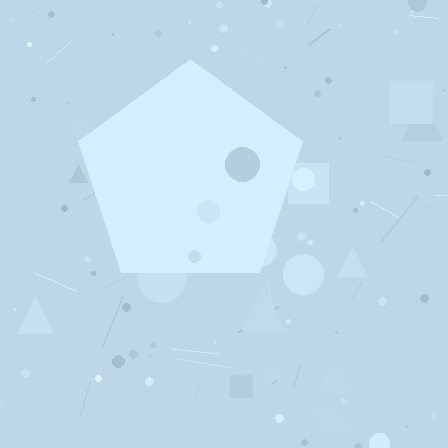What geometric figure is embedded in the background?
A pentagon is embedded in the background.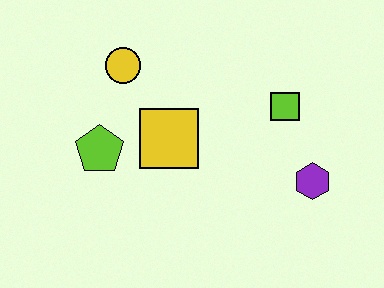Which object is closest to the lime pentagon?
The yellow square is closest to the lime pentagon.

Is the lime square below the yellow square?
No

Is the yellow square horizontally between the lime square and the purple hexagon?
No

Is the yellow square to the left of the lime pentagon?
No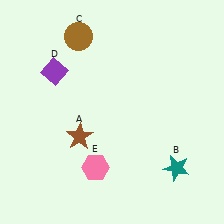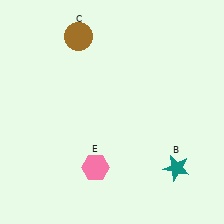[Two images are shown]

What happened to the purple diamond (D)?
The purple diamond (D) was removed in Image 2. It was in the top-left area of Image 1.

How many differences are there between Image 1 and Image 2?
There are 2 differences between the two images.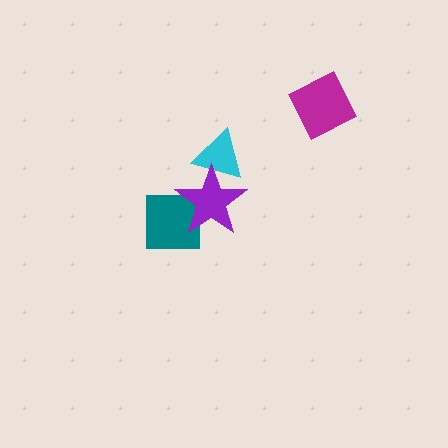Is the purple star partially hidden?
No, no other shape covers it.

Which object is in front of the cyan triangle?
The purple star is in front of the cyan triangle.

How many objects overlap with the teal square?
1 object overlaps with the teal square.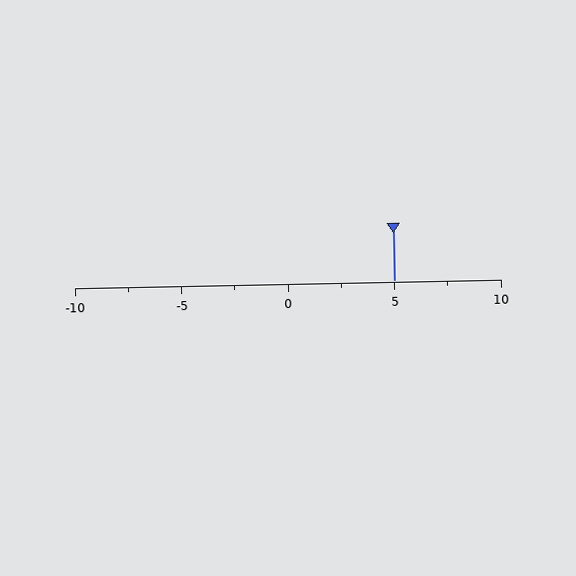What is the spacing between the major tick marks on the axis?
The major ticks are spaced 5 apart.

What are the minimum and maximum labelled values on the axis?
The axis runs from -10 to 10.